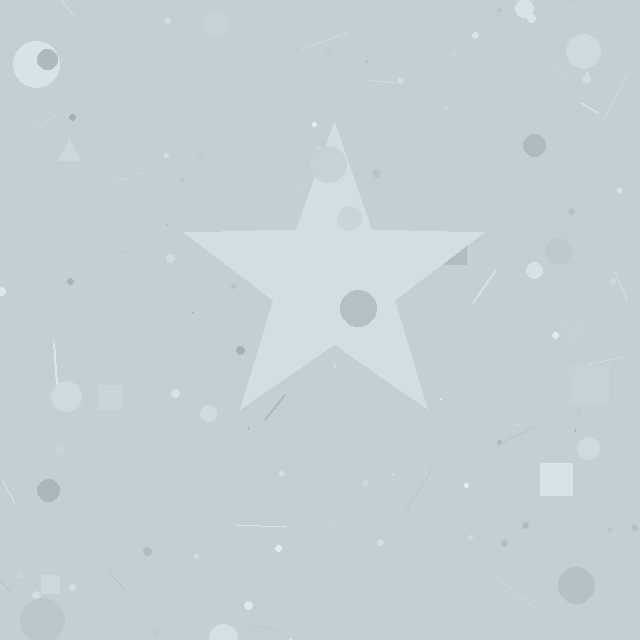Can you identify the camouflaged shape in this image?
The camouflaged shape is a star.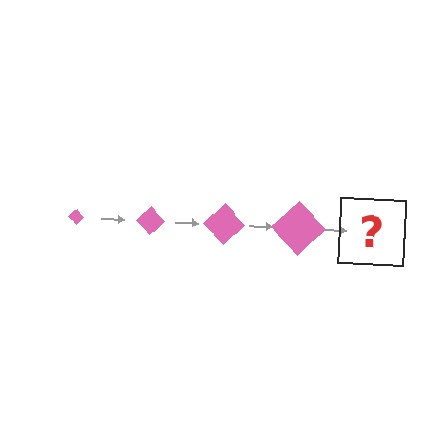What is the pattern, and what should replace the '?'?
The pattern is that the diamond gets progressively larger each step. The '?' should be a pink diamond, larger than the previous one.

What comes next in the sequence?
The next element should be a pink diamond, larger than the previous one.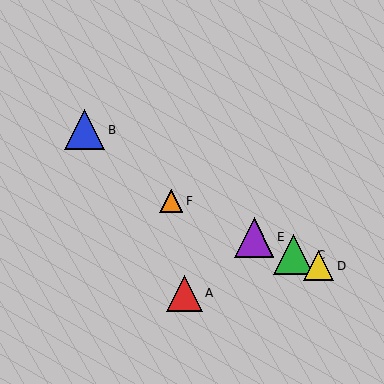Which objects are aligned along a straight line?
Objects C, D, E, F are aligned along a straight line.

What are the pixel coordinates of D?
Object D is at (318, 266).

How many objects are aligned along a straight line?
4 objects (C, D, E, F) are aligned along a straight line.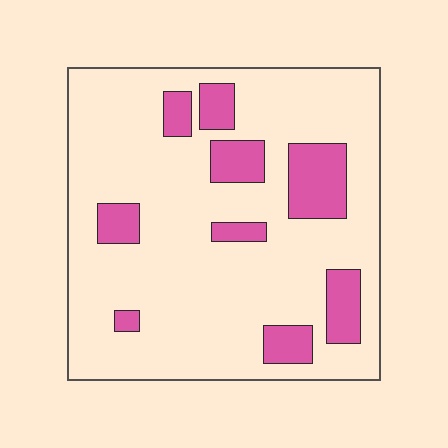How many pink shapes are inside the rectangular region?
9.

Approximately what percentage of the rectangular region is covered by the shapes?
Approximately 20%.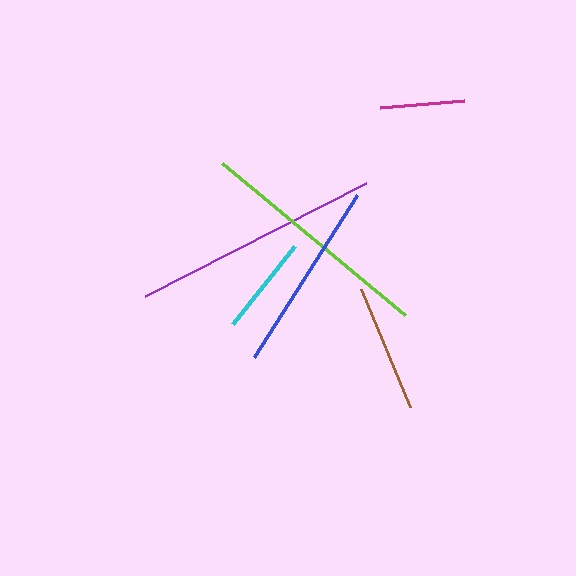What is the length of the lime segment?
The lime segment is approximately 238 pixels long.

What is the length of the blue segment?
The blue segment is approximately 192 pixels long.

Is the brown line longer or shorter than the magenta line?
The brown line is longer than the magenta line.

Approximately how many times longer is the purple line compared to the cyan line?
The purple line is approximately 2.5 times the length of the cyan line.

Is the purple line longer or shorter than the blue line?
The purple line is longer than the blue line.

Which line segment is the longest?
The purple line is the longest at approximately 249 pixels.